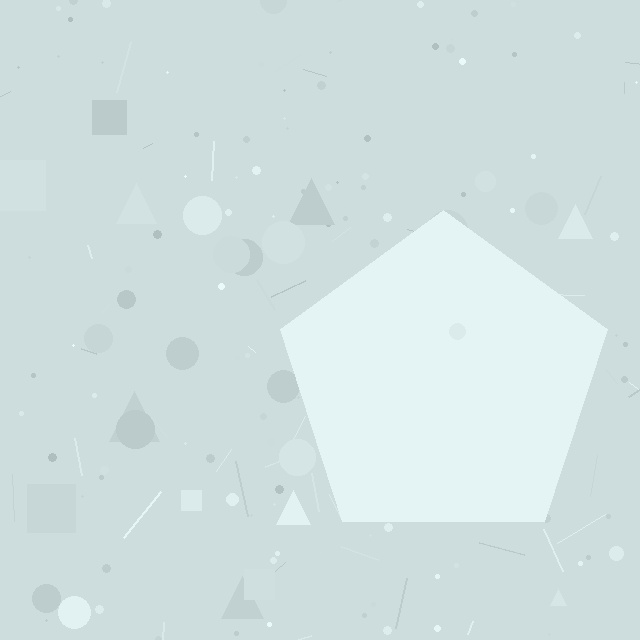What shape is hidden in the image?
A pentagon is hidden in the image.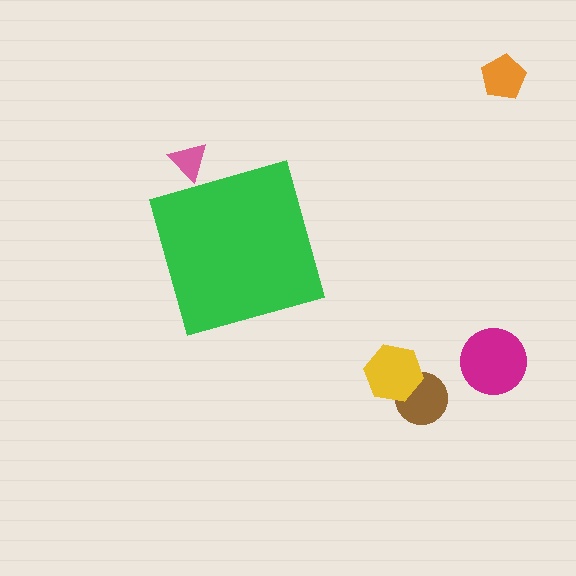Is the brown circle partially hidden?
No, the brown circle is fully visible.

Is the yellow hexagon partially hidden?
No, the yellow hexagon is fully visible.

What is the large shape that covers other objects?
A green diamond.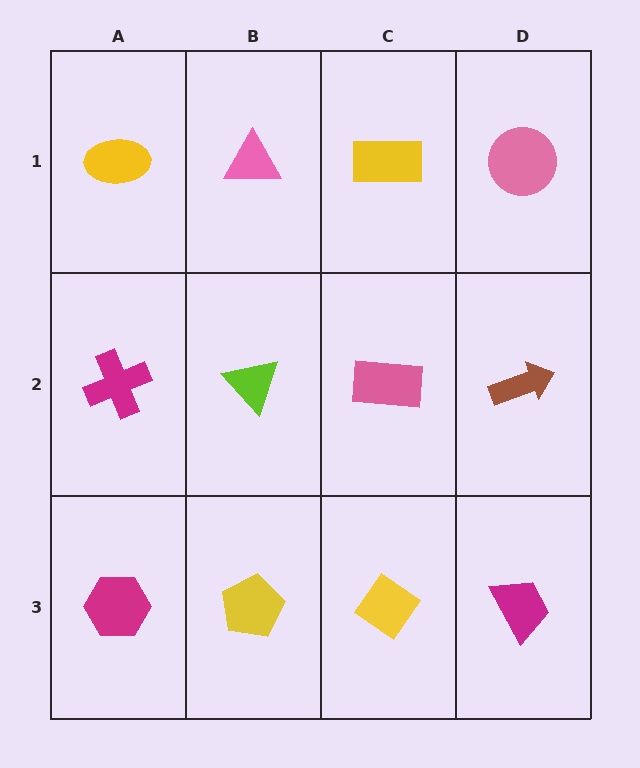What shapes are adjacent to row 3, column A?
A magenta cross (row 2, column A), a yellow pentagon (row 3, column B).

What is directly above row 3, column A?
A magenta cross.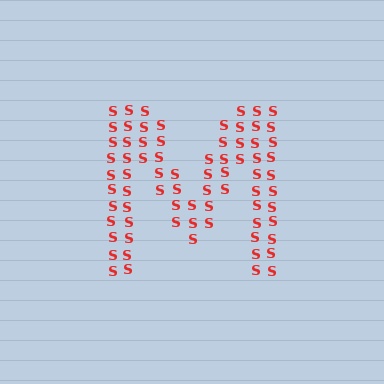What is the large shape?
The large shape is the letter M.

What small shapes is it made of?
It is made of small letter S's.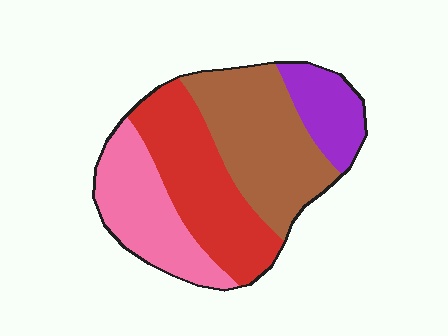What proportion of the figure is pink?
Pink covers about 25% of the figure.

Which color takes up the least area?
Purple, at roughly 15%.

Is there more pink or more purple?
Pink.